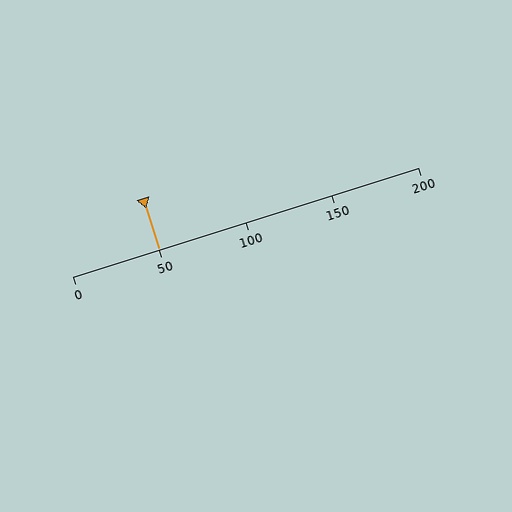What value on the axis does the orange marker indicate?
The marker indicates approximately 50.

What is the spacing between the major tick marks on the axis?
The major ticks are spaced 50 apart.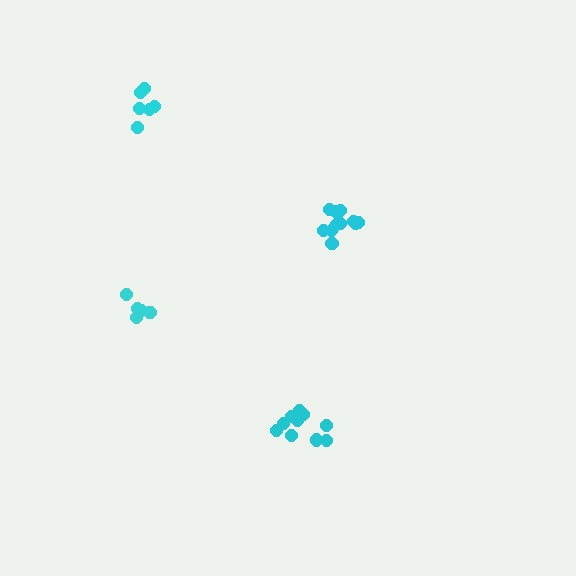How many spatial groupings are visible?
There are 4 spatial groupings.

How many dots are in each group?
Group 1: 11 dots, Group 2: 5 dots, Group 3: 10 dots, Group 4: 6 dots (32 total).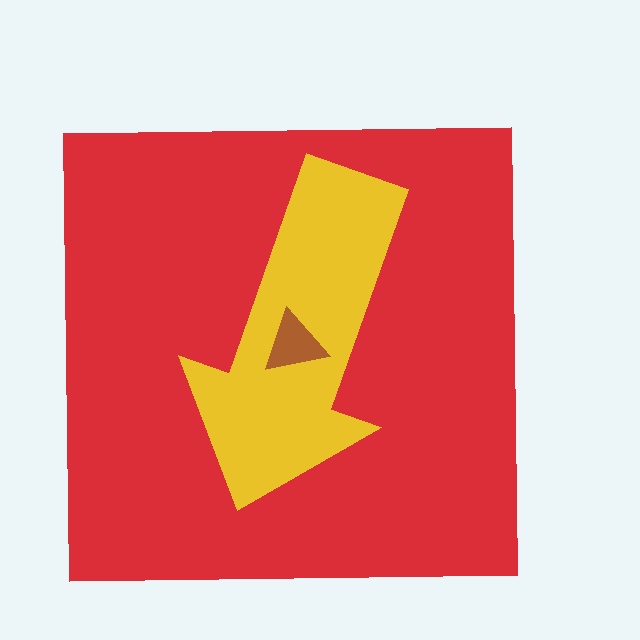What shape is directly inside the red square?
The yellow arrow.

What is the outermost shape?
The red square.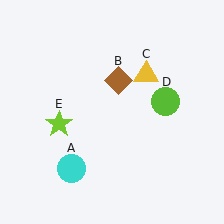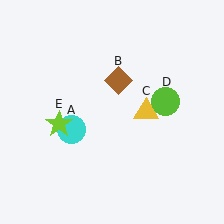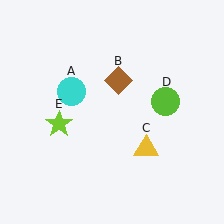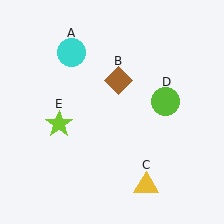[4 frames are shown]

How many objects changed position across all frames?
2 objects changed position: cyan circle (object A), yellow triangle (object C).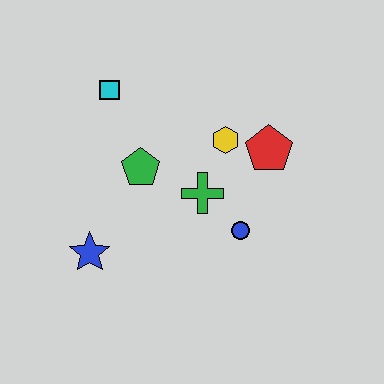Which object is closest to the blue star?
The green pentagon is closest to the blue star.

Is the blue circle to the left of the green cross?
No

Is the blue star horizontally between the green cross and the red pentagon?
No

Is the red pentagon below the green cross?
No